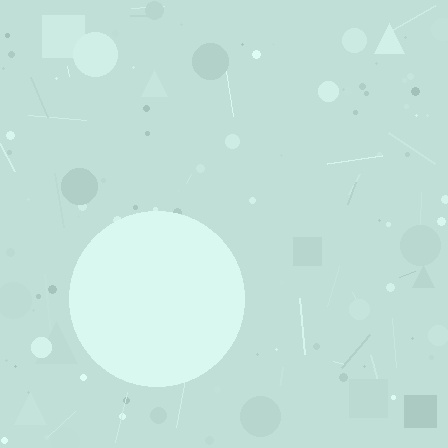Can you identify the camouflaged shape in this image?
The camouflaged shape is a circle.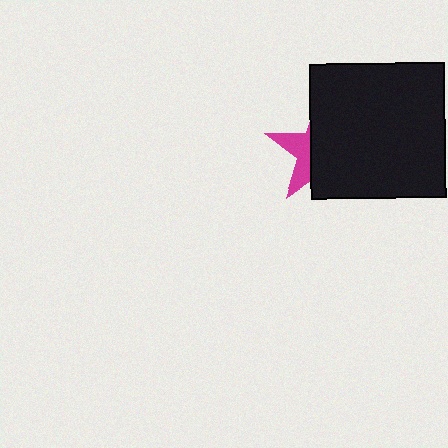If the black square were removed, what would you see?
You would see the complete magenta star.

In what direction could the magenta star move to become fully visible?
The magenta star could move left. That would shift it out from behind the black square entirely.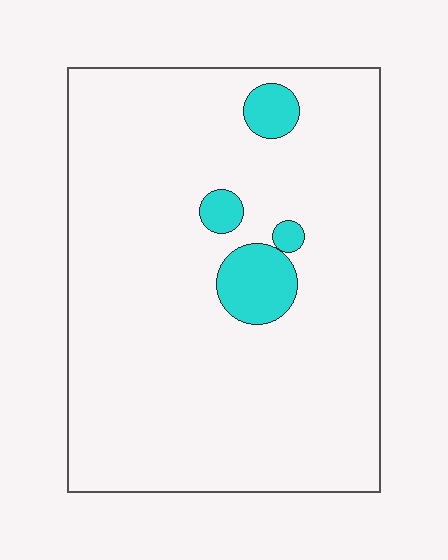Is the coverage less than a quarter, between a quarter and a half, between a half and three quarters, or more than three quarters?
Less than a quarter.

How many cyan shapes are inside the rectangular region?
4.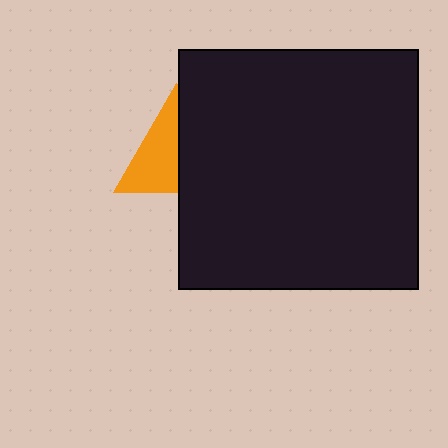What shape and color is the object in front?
The object in front is a black square.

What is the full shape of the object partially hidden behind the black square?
The partially hidden object is an orange triangle.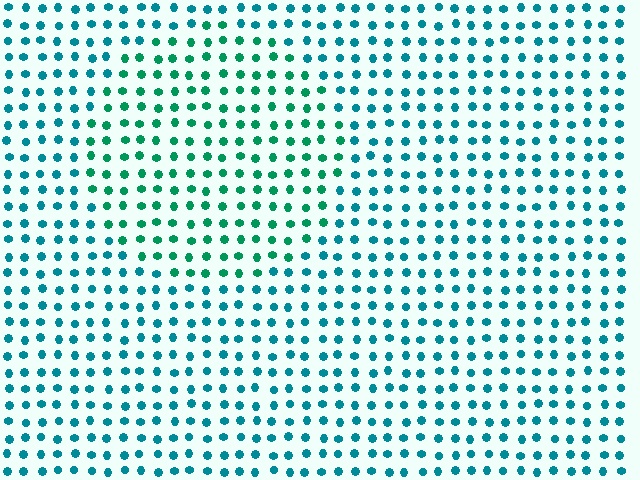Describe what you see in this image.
The image is filled with small teal elements in a uniform arrangement. A circle-shaped region is visible where the elements are tinted to a slightly different hue, forming a subtle color boundary.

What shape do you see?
I see a circle.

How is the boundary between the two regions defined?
The boundary is defined purely by a slight shift in hue (about 31 degrees). Spacing, size, and orientation are identical on both sides.